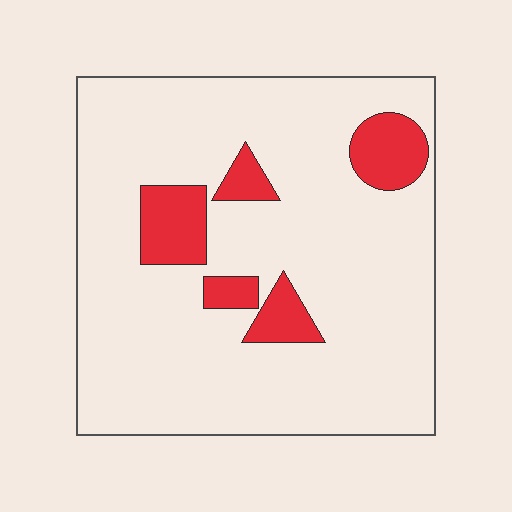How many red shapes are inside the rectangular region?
5.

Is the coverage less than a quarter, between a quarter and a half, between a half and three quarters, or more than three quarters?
Less than a quarter.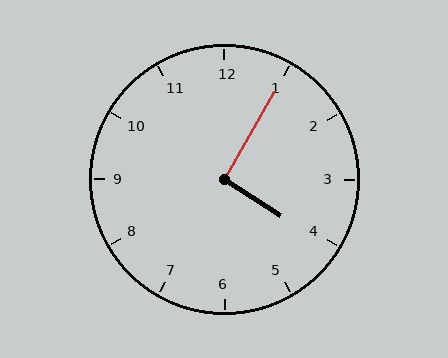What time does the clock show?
4:05.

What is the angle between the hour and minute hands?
Approximately 92 degrees.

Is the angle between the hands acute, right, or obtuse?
It is right.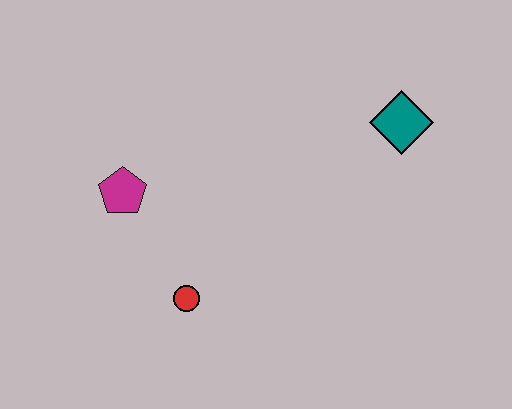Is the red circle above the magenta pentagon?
No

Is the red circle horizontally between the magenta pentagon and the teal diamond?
Yes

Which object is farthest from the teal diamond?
The magenta pentagon is farthest from the teal diamond.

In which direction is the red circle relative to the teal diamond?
The red circle is to the left of the teal diamond.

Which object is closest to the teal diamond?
The red circle is closest to the teal diamond.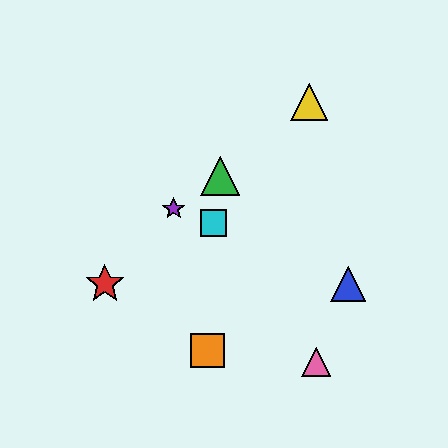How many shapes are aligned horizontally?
2 shapes (the red star, the blue triangle) are aligned horizontally.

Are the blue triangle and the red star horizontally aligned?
Yes, both are at y≈284.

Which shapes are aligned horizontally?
The red star, the blue triangle are aligned horizontally.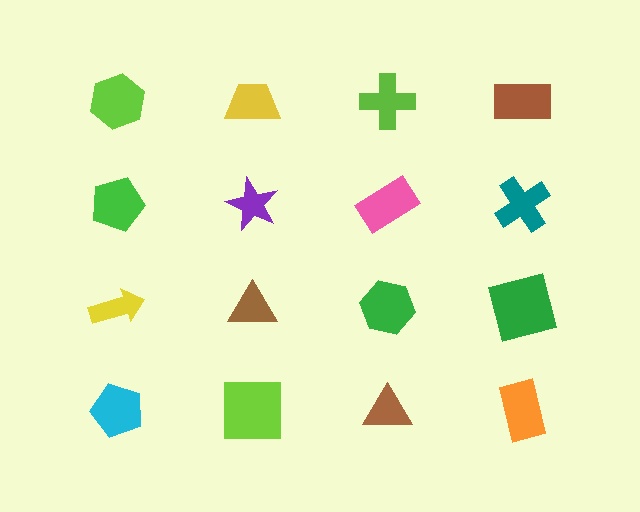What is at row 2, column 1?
A green pentagon.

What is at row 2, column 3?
A pink rectangle.